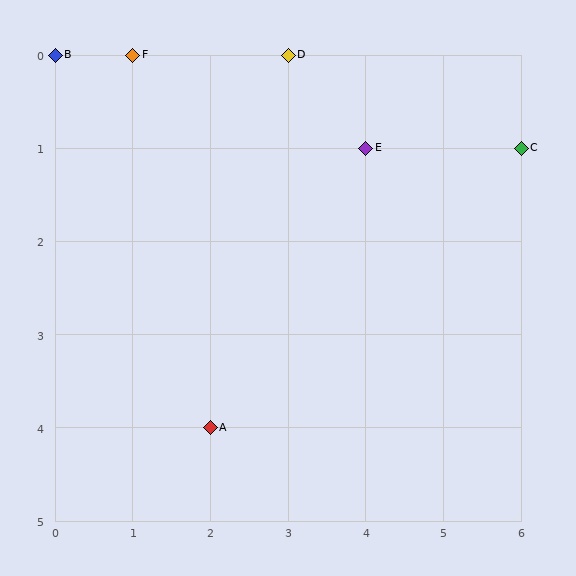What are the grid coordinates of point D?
Point D is at grid coordinates (3, 0).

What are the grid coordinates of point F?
Point F is at grid coordinates (1, 0).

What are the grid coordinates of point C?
Point C is at grid coordinates (6, 1).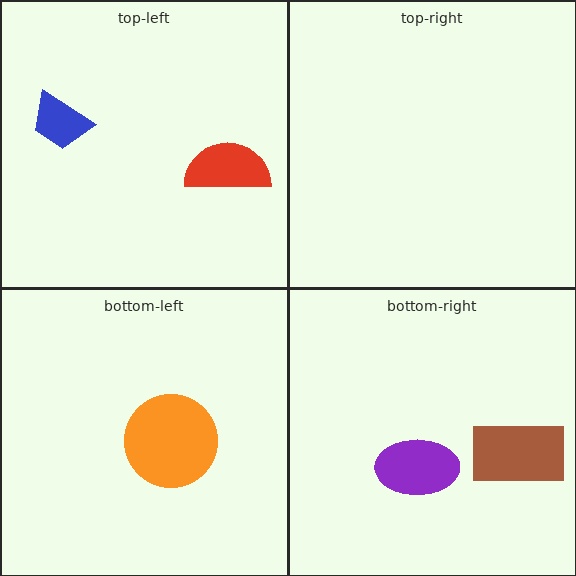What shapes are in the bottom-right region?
The brown rectangle, the purple ellipse.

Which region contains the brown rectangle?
The bottom-right region.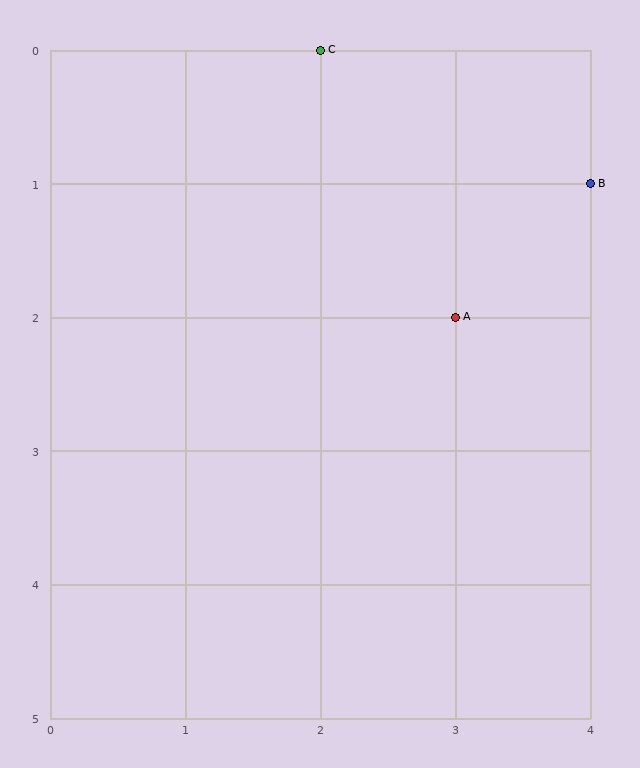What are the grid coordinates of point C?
Point C is at grid coordinates (2, 0).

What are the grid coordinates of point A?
Point A is at grid coordinates (3, 2).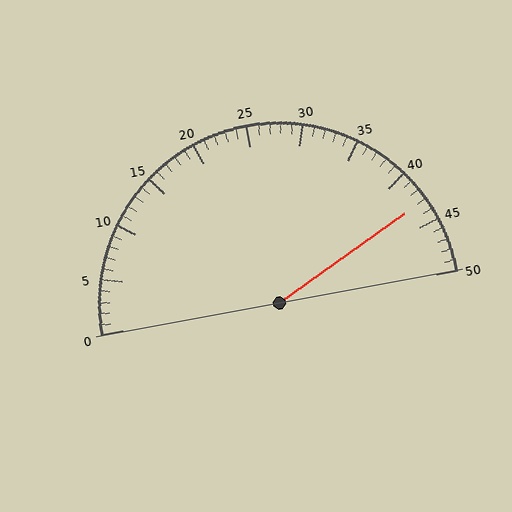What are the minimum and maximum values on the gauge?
The gauge ranges from 0 to 50.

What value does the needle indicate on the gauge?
The needle indicates approximately 43.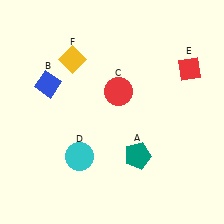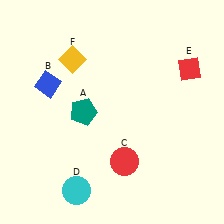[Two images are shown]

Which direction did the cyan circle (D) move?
The cyan circle (D) moved down.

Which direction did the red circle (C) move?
The red circle (C) moved down.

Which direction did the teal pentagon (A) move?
The teal pentagon (A) moved left.